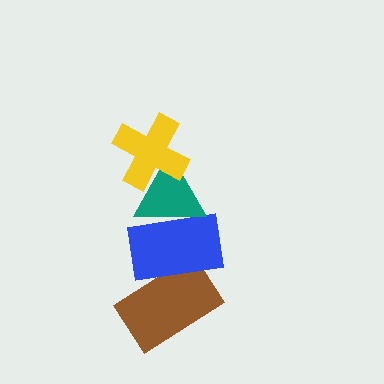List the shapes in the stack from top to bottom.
From top to bottom: the yellow cross, the teal triangle, the blue rectangle, the brown rectangle.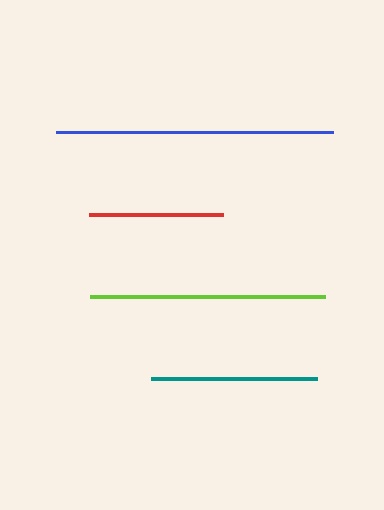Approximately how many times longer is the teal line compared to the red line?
The teal line is approximately 1.2 times the length of the red line.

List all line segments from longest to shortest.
From longest to shortest: blue, lime, teal, red.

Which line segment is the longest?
The blue line is the longest at approximately 278 pixels.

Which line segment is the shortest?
The red line is the shortest at approximately 134 pixels.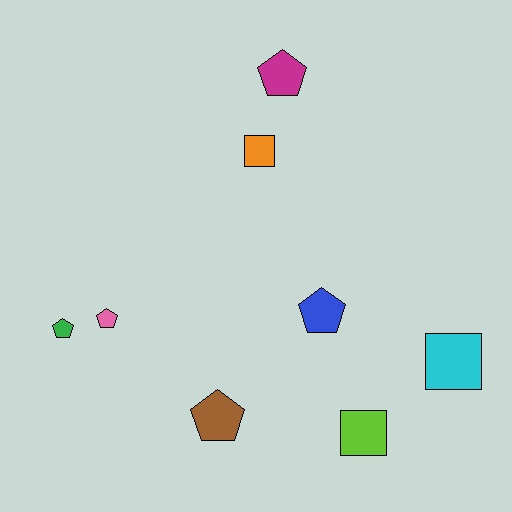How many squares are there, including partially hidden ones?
There are 3 squares.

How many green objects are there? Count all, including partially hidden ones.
There is 1 green object.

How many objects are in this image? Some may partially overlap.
There are 8 objects.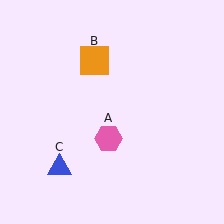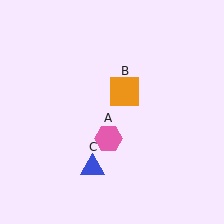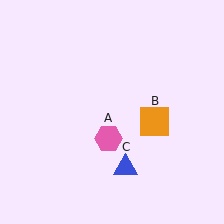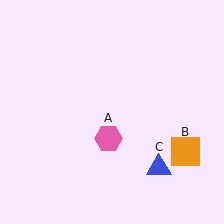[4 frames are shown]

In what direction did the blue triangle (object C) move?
The blue triangle (object C) moved right.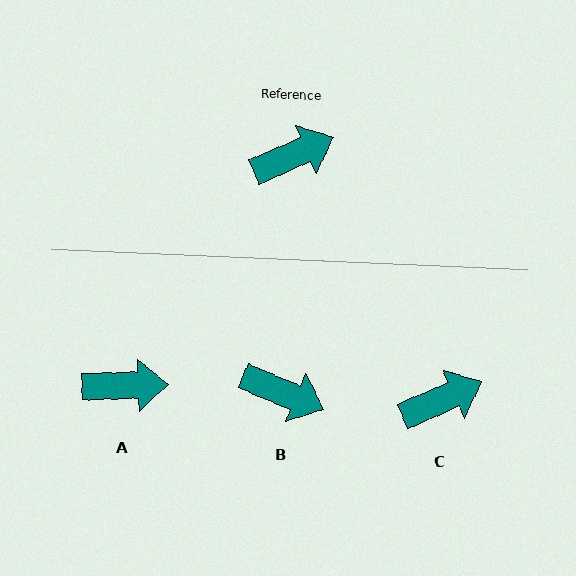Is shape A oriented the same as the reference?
No, it is off by about 22 degrees.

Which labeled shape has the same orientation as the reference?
C.